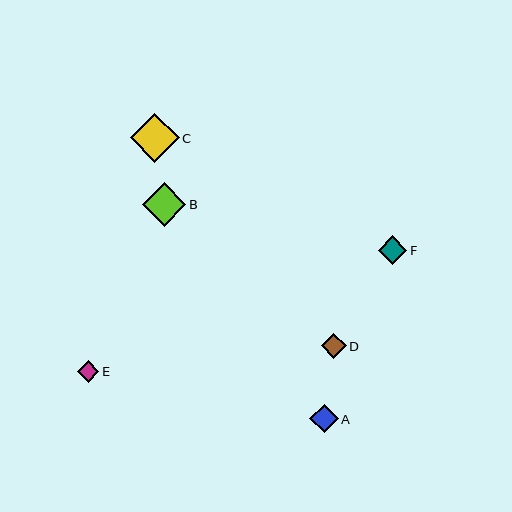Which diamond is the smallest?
Diamond E is the smallest with a size of approximately 22 pixels.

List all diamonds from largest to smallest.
From largest to smallest: C, B, F, A, D, E.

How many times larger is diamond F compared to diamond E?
Diamond F is approximately 1.3 times the size of diamond E.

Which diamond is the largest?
Diamond C is the largest with a size of approximately 49 pixels.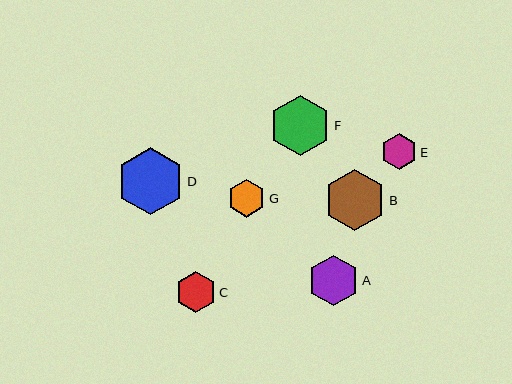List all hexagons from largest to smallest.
From largest to smallest: D, B, F, A, C, G, E.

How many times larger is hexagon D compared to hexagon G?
Hexagon D is approximately 1.8 times the size of hexagon G.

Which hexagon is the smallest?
Hexagon E is the smallest with a size of approximately 36 pixels.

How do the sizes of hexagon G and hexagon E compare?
Hexagon G and hexagon E are approximately the same size.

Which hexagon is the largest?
Hexagon D is the largest with a size of approximately 67 pixels.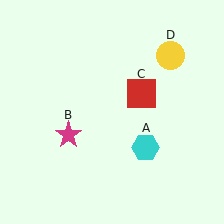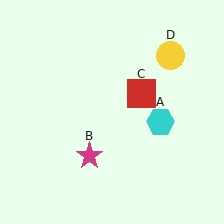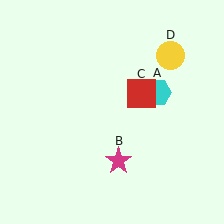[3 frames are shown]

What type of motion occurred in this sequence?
The cyan hexagon (object A), magenta star (object B) rotated counterclockwise around the center of the scene.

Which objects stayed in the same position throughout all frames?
Red square (object C) and yellow circle (object D) remained stationary.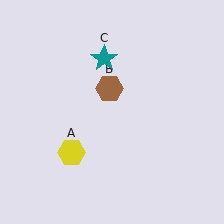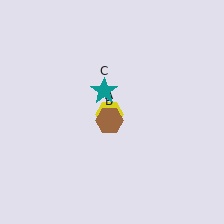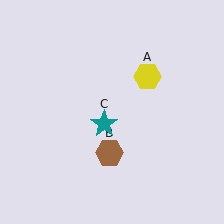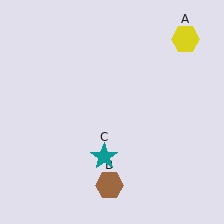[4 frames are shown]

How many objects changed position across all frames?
3 objects changed position: yellow hexagon (object A), brown hexagon (object B), teal star (object C).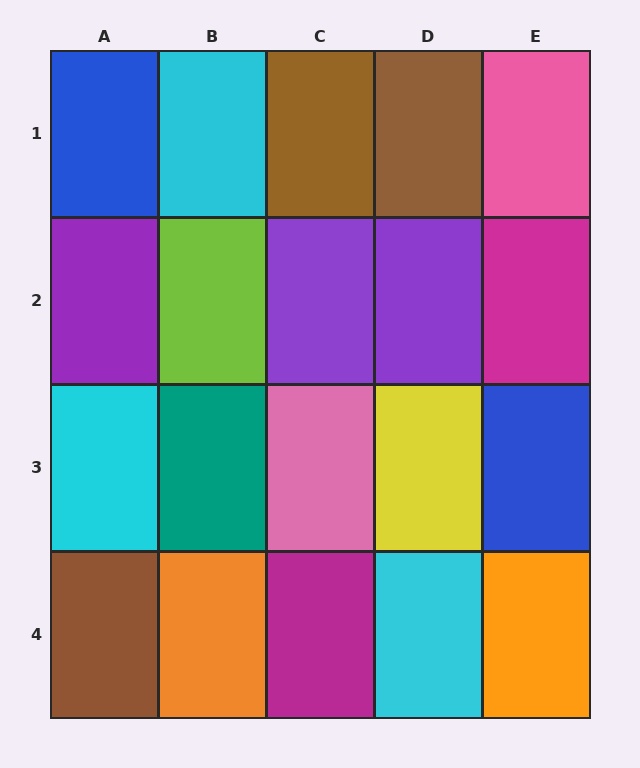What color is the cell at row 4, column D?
Cyan.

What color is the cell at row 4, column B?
Orange.